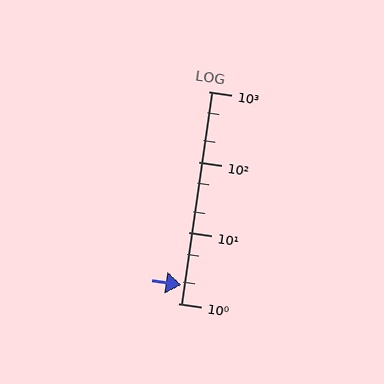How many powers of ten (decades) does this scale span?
The scale spans 3 decades, from 1 to 1000.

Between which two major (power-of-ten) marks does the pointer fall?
The pointer is between 1 and 10.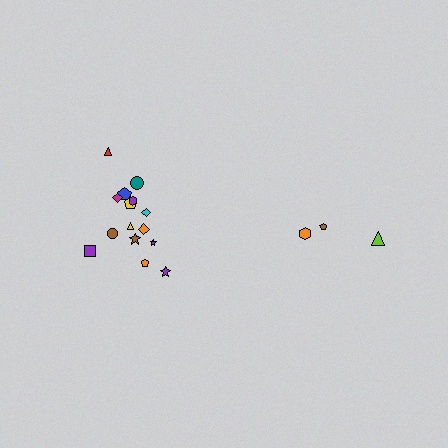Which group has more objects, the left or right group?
The left group.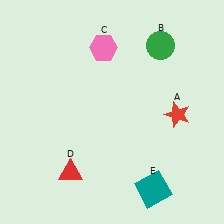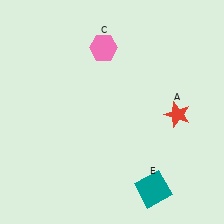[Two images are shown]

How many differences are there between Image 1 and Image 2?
There are 2 differences between the two images.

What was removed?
The green circle (B), the red triangle (D) were removed in Image 2.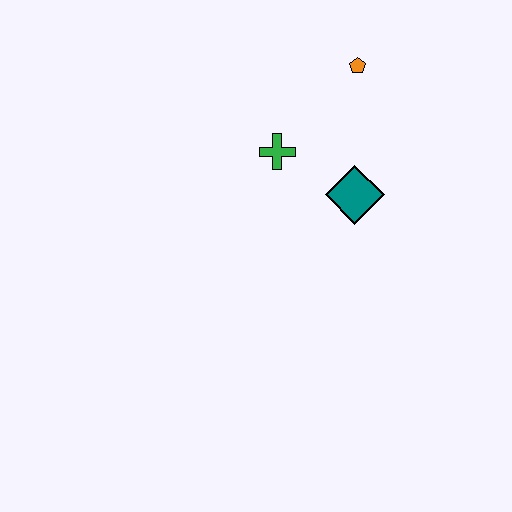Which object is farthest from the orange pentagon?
The teal diamond is farthest from the orange pentagon.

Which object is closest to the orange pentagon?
The green cross is closest to the orange pentagon.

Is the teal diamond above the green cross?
No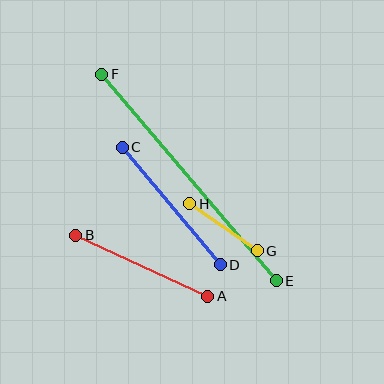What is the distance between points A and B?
The distance is approximately 146 pixels.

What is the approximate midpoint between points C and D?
The midpoint is at approximately (171, 206) pixels.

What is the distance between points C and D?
The distance is approximately 153 pixels.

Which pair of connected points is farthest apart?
Points E and F are farthest apart.